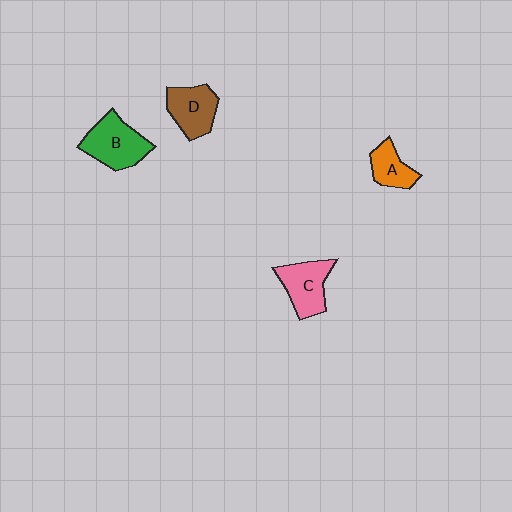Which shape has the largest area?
Shape B (green).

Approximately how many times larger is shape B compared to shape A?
Approximately 1.7 times.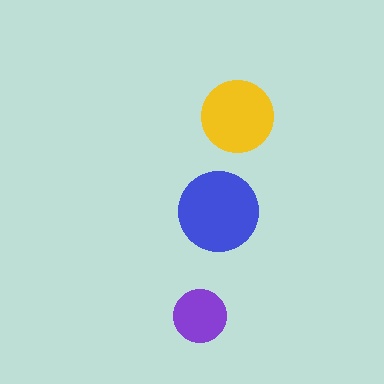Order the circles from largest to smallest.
the blue one, the yellow one, the purple one.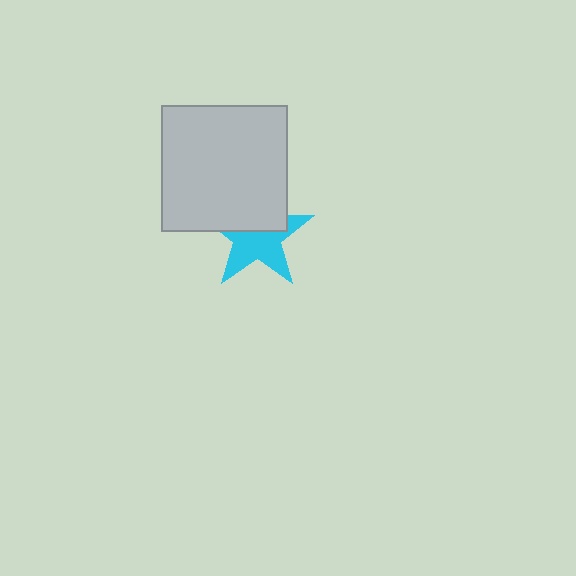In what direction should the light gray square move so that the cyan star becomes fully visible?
The light gray square should move up. That is the shortest direction to clear the overlap and leave the cyan star fully visible.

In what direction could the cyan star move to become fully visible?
The cyan star could move down. That would shift it out from behind the light gray square entirely.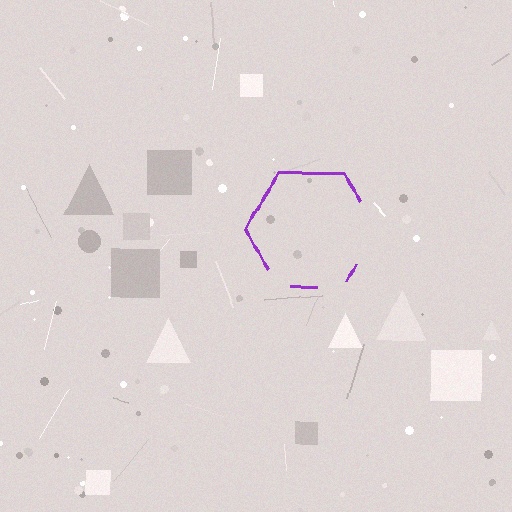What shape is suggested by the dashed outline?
The dashed outline suggests a hexagon.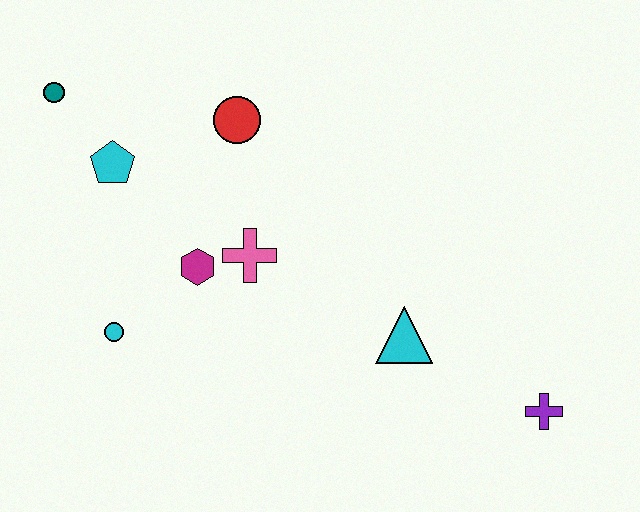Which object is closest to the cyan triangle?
The purple cross is closest to the cyan triangle.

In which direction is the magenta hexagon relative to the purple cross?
The magenta hexagon is to the left of the purple cross.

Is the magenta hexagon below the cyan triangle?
No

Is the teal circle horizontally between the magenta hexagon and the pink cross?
No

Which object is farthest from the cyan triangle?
The teal circle is farthest from the cyan triangle.